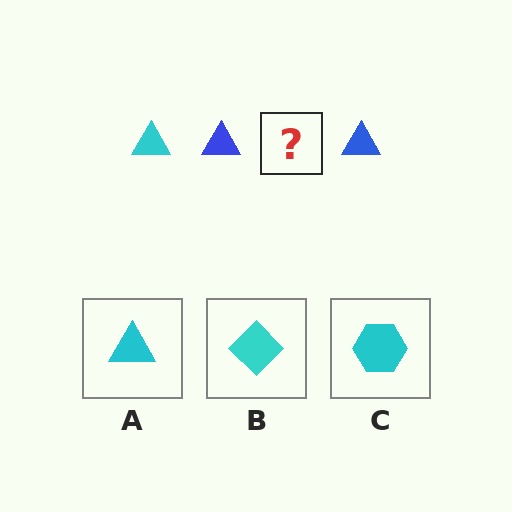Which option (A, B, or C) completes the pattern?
A.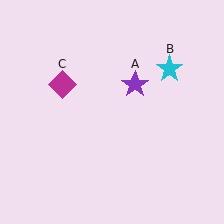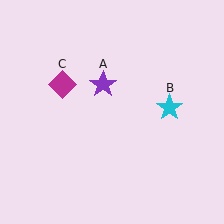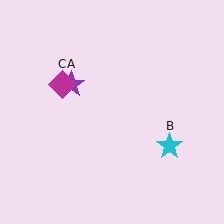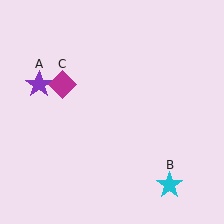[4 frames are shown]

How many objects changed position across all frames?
2 objects changed position: purple star (object A), cyan star (object B).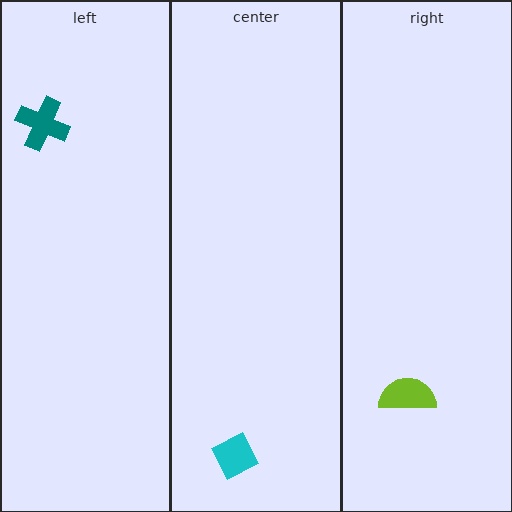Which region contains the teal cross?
The left region.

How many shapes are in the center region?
1.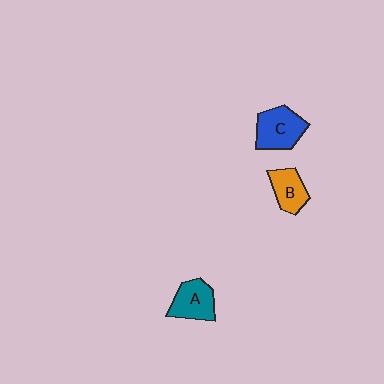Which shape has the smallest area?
Shape B (orange).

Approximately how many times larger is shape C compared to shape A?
Approximately 1.2 times.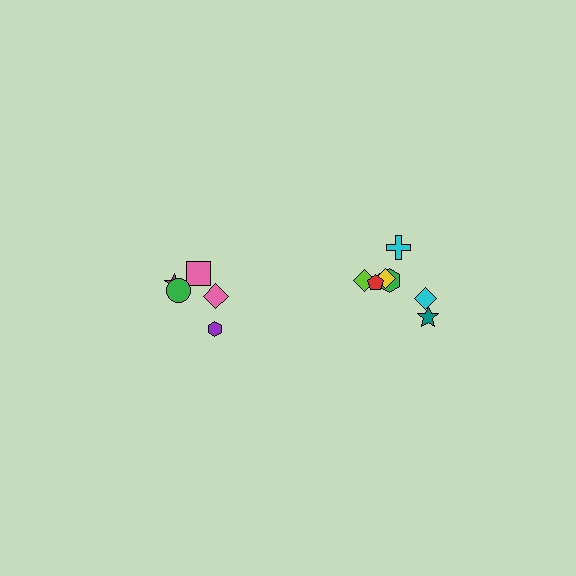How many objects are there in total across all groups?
There are 12 objects.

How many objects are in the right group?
There are 7 objects.